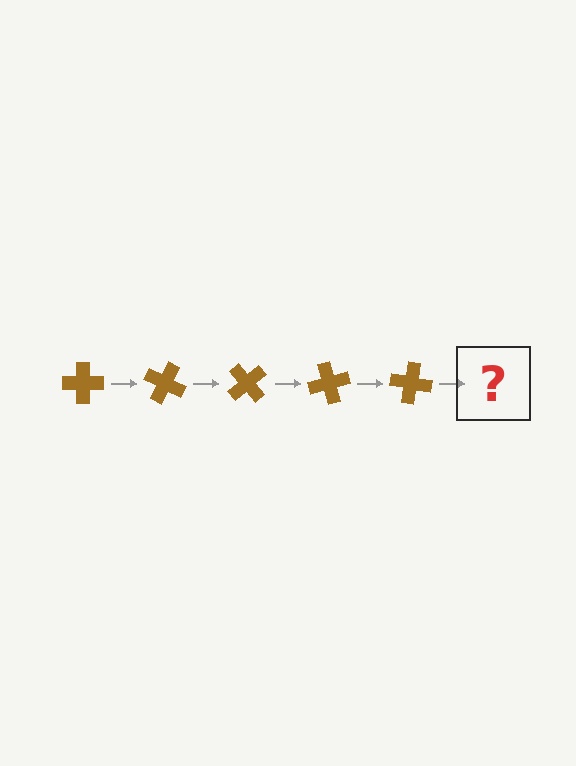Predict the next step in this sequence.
The next step is a brown cross rotated 125 degrees.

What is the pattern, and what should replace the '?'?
The pattern is that the cross rotates 25 degrees each step. The '?' should be a brown cross rotated 125 degrees.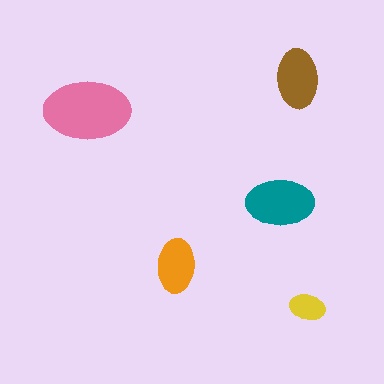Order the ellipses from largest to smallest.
the pink one, the teal one, the brown one, the orange one, the yellow one.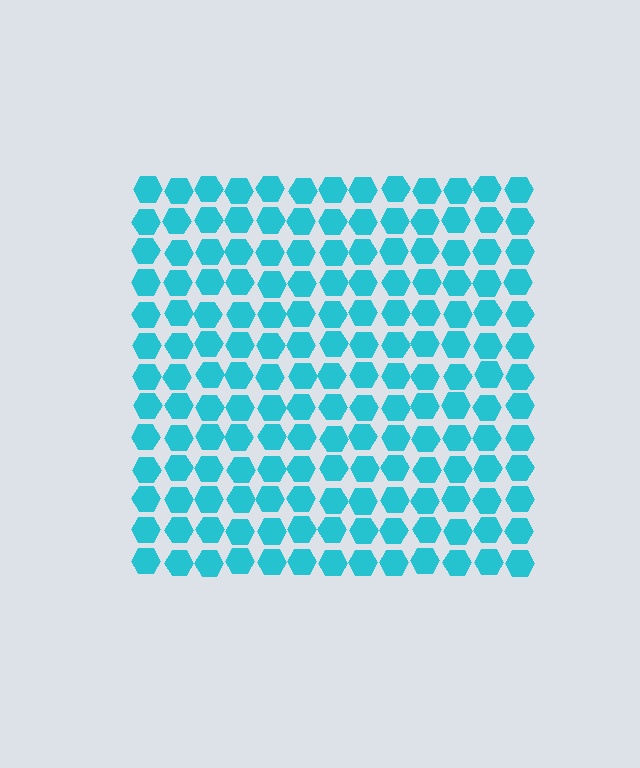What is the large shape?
The large shape is a square.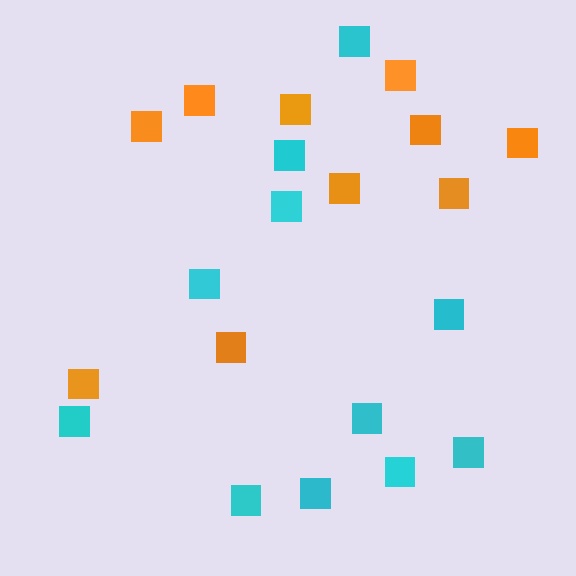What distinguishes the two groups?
There are 2 groups: one group of orange squares (10) and one group of cyan squares (11).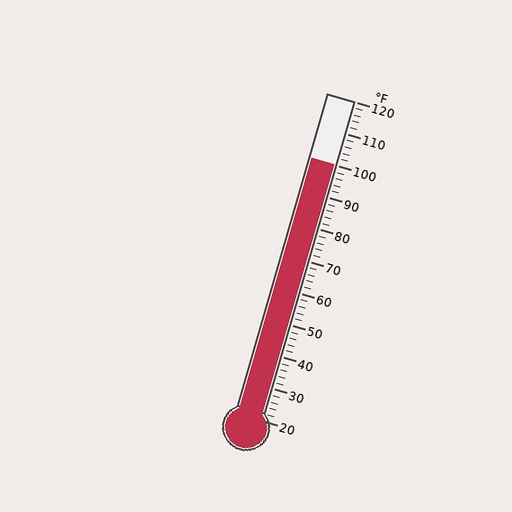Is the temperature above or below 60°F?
The temperature is above 60°F.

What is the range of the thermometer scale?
The thermometer scale ranges from 20°F to 120°F.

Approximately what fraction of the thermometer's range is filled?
The thermometer is filled to approximately 80% of its range.